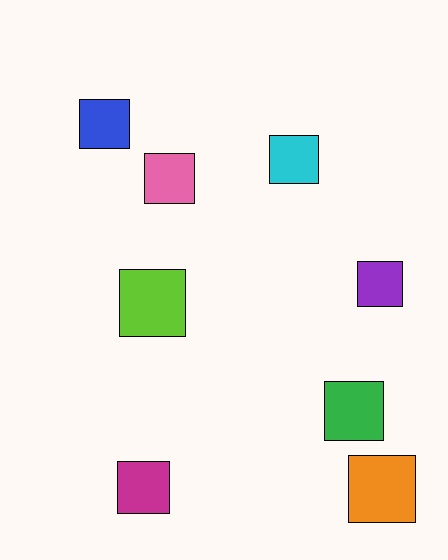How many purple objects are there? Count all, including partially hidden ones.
There is 1 purple object.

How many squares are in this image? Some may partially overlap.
There are 8 squares.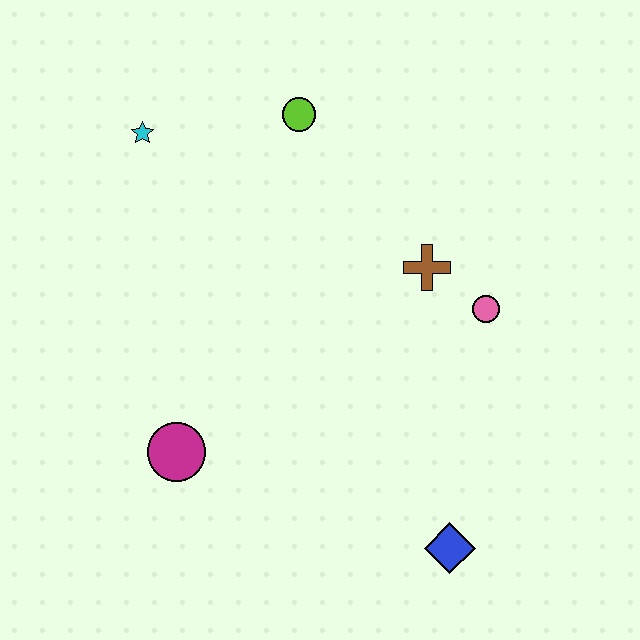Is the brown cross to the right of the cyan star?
Yes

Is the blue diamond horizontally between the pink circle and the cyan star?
Yes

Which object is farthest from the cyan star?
The blue diamond is farthest from the cyan star.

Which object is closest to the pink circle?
The brown cross is closest to the pink circle.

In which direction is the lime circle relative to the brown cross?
The lime circle is above the brown cross.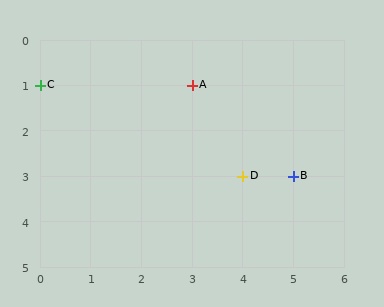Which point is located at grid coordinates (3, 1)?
Point A is at (3, 1).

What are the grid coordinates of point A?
Point A is at grid coordinates (3, 1).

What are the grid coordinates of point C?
Point C is at grid coordinates (0, 1).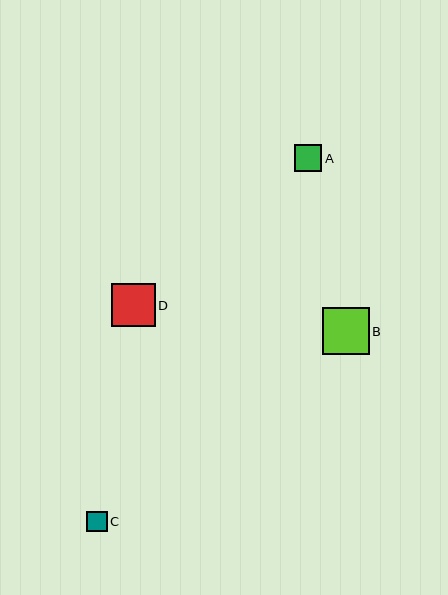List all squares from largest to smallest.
From largest to smallest: B, D, A, C.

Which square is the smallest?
Square C is the smallest with a size of approximately 20 pixels.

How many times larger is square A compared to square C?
Square A is approximately 1.3 times the size of square C.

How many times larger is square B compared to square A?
Square B is approximately 1.7 times the size of square A.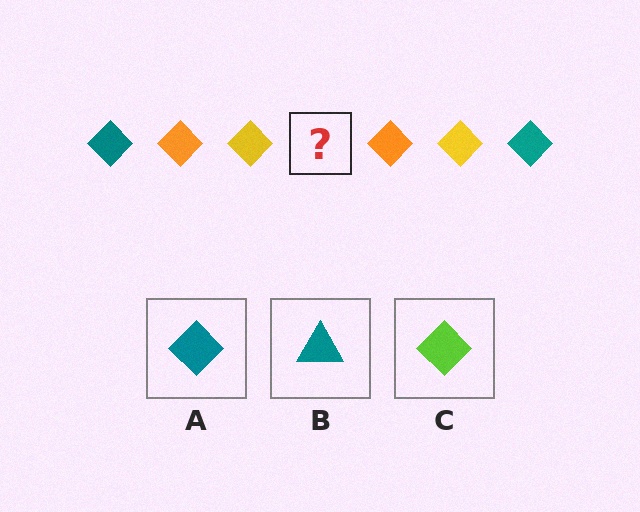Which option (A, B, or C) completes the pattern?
A.